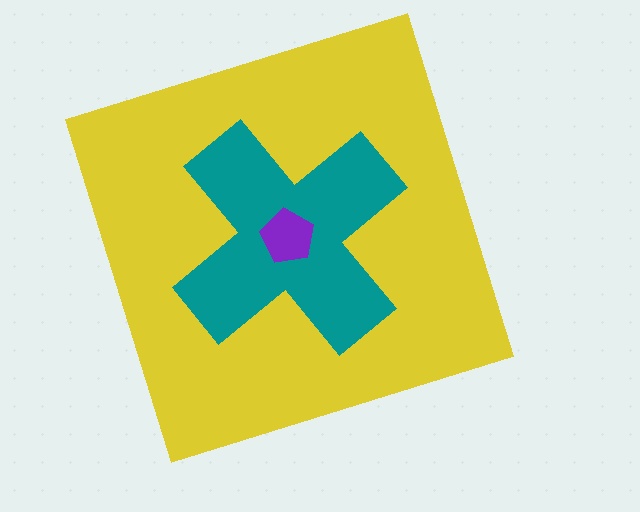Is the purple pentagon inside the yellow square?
Yes.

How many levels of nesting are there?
3.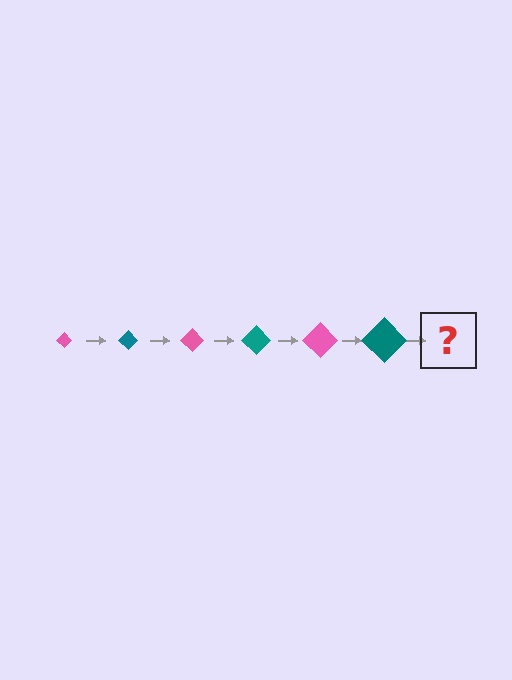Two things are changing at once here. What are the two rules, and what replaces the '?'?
The two rules are that the diamond grows larger each step and the color cycles through pink and teal. The '?' should be a pink diamond, larger than the previous one.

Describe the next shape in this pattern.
It should be a pink diamond, larger than the previous one.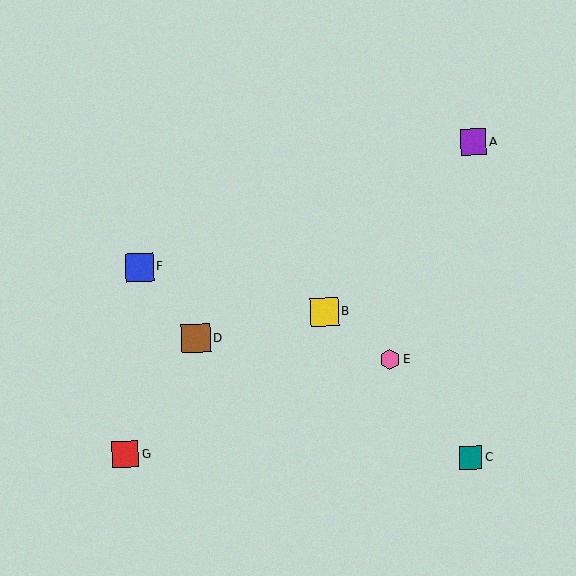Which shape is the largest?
The brown square (labeled D) is the largest.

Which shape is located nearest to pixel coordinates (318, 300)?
The yellow square (labeled B) at (324, 312) is nearest to that location.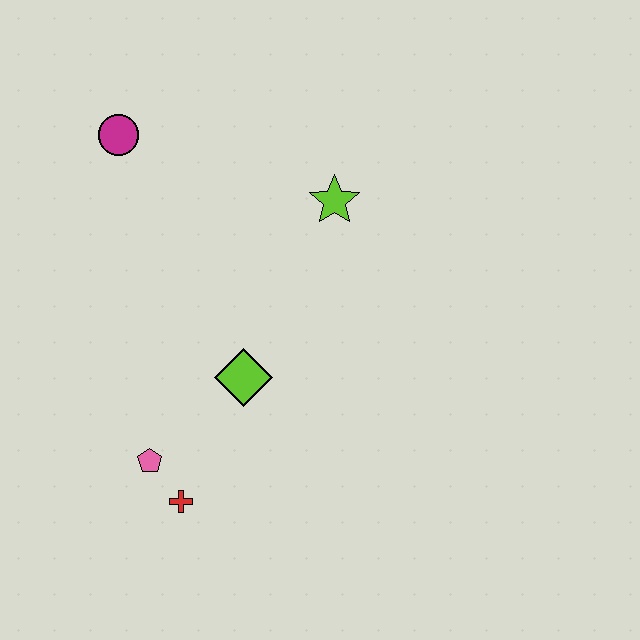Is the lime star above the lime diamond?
Yes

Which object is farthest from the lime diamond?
The magenta circle is farthest from the lime diamond.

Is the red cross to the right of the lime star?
No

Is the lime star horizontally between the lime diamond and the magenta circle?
No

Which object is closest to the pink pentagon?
The red cross is closest to the pink pentagon.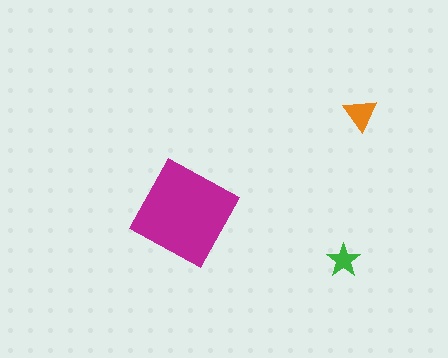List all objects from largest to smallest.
The magenta square, the orange triangle, the green star.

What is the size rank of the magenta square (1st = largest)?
1st.